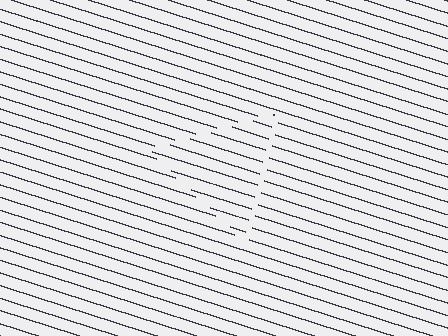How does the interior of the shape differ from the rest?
The interior of the shape contains the same grating, shifted by half a period — the contour is defined by the phase discontinuity where line-ends from the inner and outer gratings abut.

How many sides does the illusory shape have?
3 sides — the line-ends trace a triangle.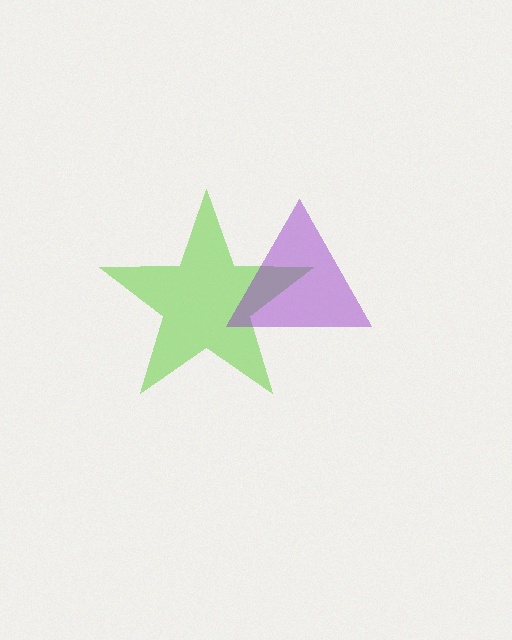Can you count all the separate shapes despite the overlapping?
Yes, there are 2 separate shapes.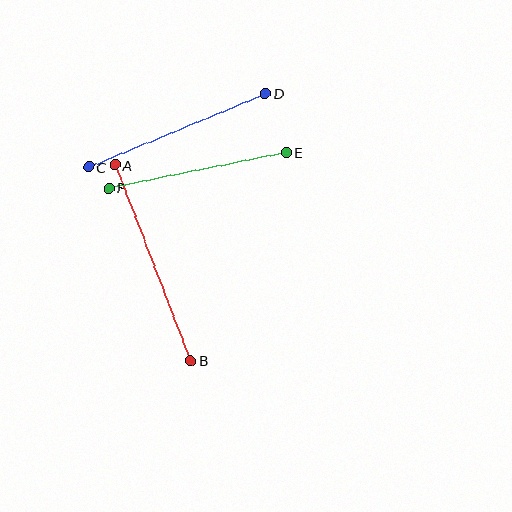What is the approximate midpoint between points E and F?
The midpoint is at approximately (198, 170) pixels.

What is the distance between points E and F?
The distance is approximately 181 pixels.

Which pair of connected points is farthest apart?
Points A and B are farthest apart.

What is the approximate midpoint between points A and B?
The midpoint is at approximately (152, 263) pixels.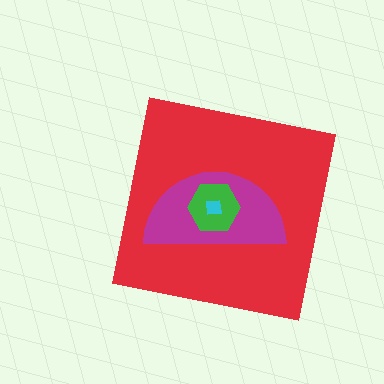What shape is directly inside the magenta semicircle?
The green hexagon.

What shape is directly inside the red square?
The magenta semicircle.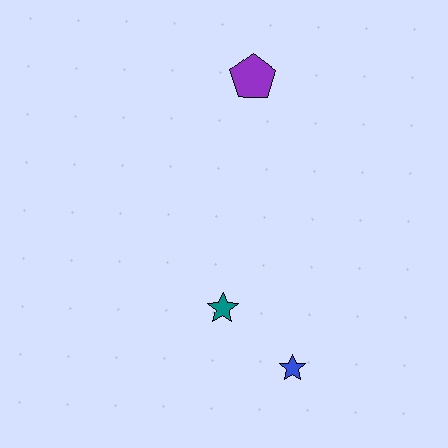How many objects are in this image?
There are 3 objects.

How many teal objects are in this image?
There is 1 teal object.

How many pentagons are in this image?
There is 1 pentagon.